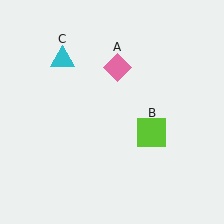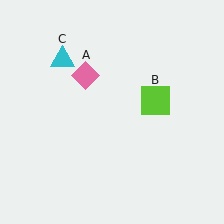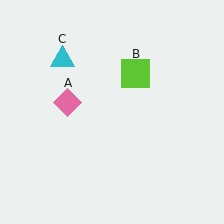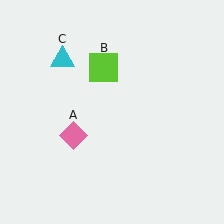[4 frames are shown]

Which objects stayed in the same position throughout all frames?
Cyan triangle (object C) remained stationary.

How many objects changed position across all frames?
2 objects changed position: pink diamond (object A), lime square (object B).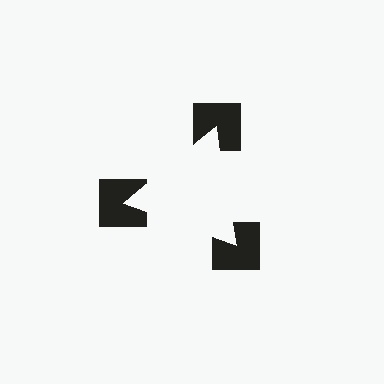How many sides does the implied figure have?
3 sides.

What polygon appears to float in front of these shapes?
An illusory triangle — its edges are inferred from the aligned wedge cuts in the notched squares, not physically drawn.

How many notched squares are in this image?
There are 3 — one at each vertex of the illusory triangle.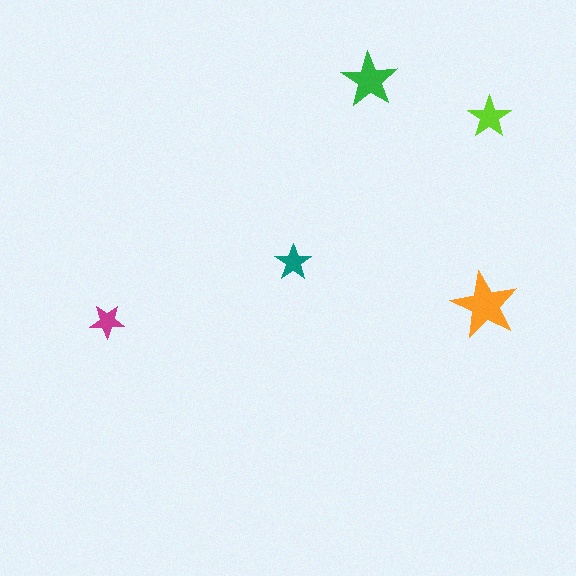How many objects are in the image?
There are 5 objects in the image.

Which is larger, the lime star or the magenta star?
The lime one.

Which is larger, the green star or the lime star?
The green one.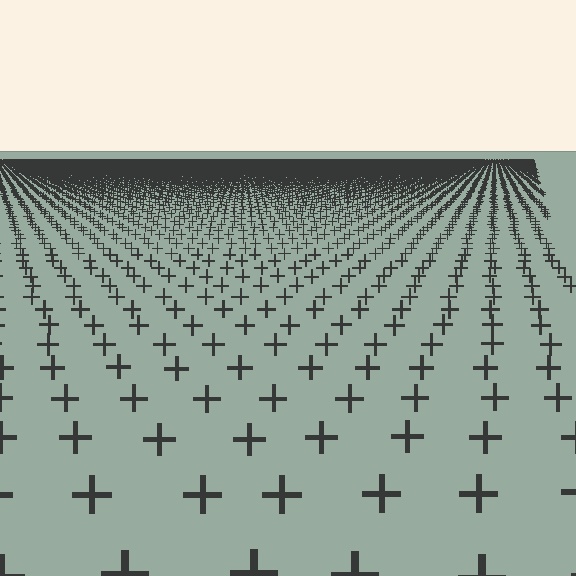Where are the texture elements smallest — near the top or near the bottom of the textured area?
Near the top.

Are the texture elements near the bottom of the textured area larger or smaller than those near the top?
Larger. Near the bottom, elements are closer to the viewer and appear at a bigger on-screen size.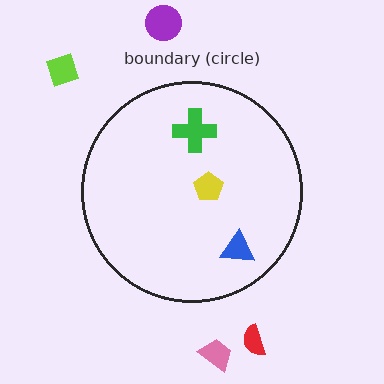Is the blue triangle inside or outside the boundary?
Inside.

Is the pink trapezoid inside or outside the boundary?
Outside.